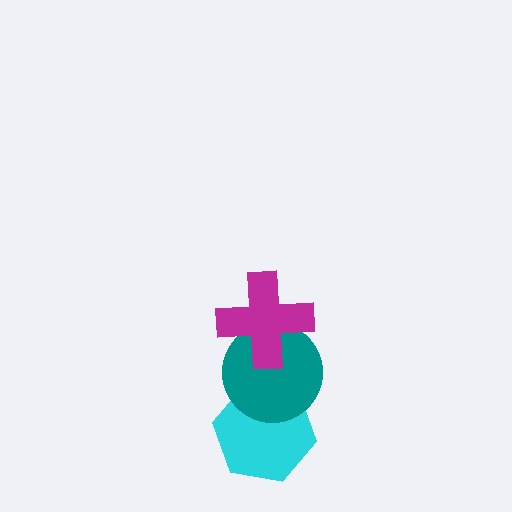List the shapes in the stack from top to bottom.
From top to bottom: the magenta cross, the teal circle, the cyan hexagon.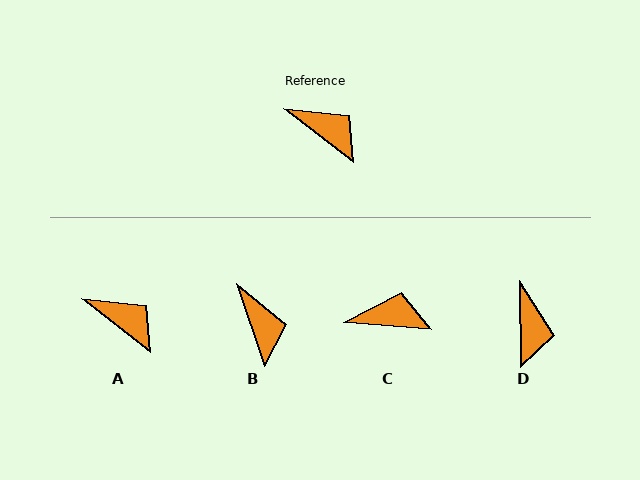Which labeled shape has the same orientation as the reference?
A.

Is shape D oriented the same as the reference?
No, it is off by about 52 degrees.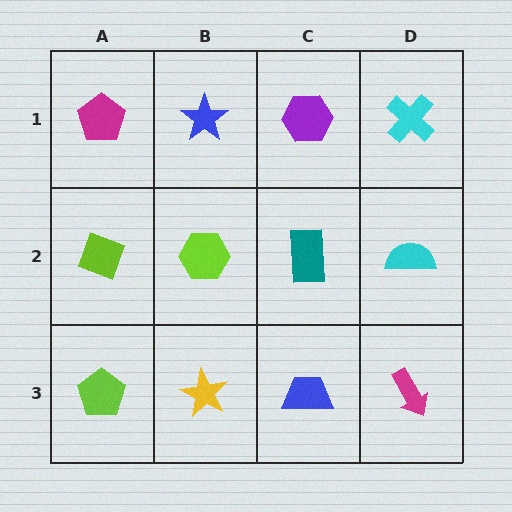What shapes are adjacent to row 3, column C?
A teal rectangle (row 2, column C), a yellow star (row 3, column B), a magenta arrow (row 3, column D).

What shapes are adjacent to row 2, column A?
A magenta pentagon (row 1, column A), a lime pentagon (row 3, column A), a lime hexagon (row 2, column B).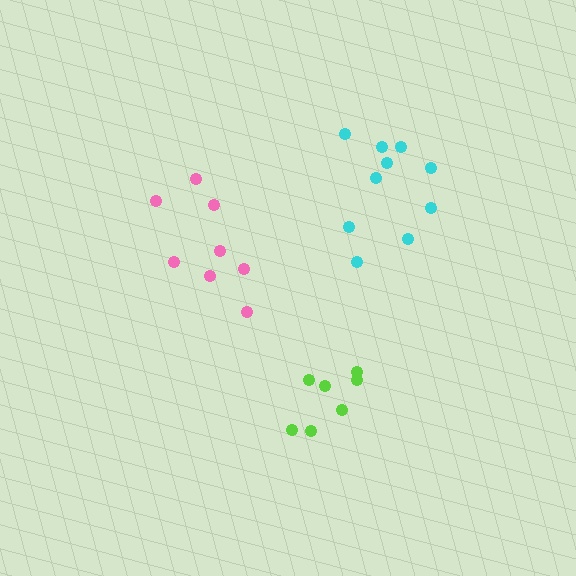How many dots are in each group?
Group 1: 7 dots, Group 2: 8 dots, Group 3: 10 dots (25 total).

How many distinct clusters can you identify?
There are 3 distinct clusters.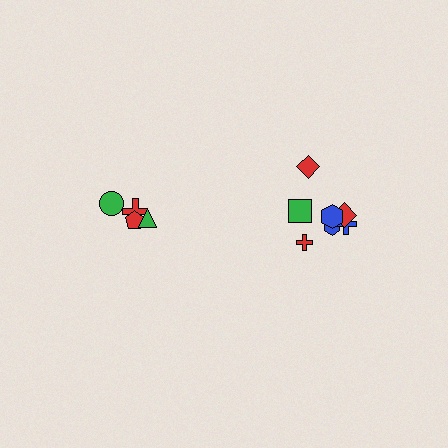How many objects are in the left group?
There are 4 objects.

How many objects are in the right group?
There are 7 objects.